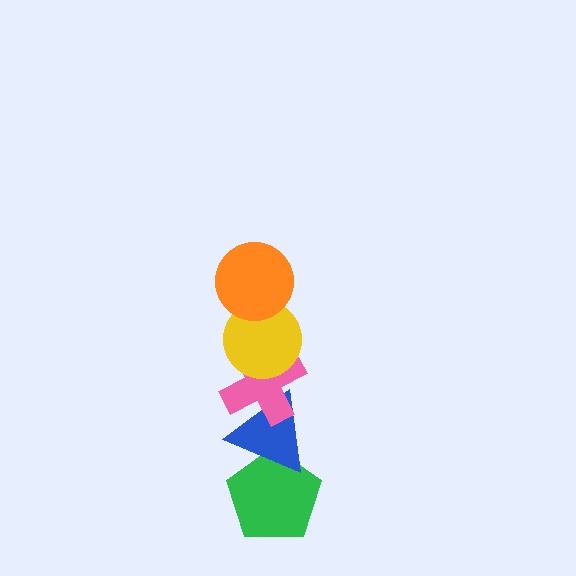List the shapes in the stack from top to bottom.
From top to bottom: the orange circle, the yellow circle, the pink cross, the blue triangle, the green pentagon.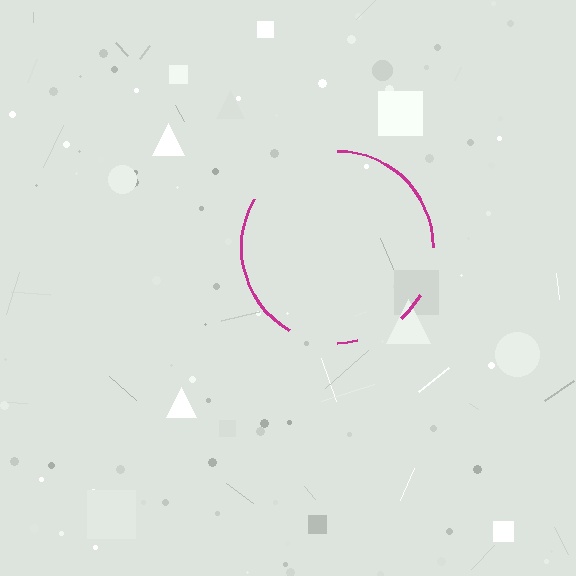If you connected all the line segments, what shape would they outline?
They would outline a circle.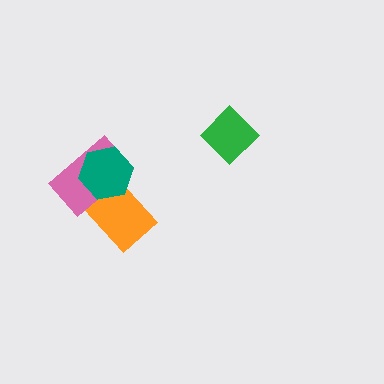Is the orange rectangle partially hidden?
Yes, it is partially covered by another shape.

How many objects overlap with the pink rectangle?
2 objects overlap with the pink rectangle.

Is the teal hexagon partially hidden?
No, no other shape covers it.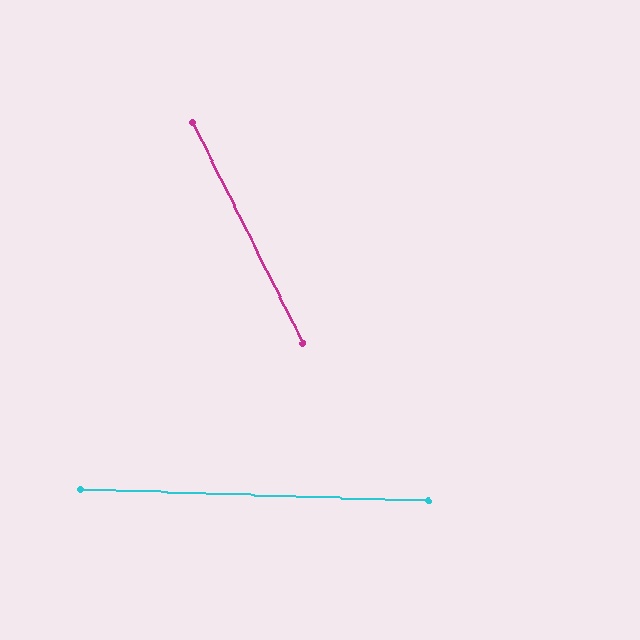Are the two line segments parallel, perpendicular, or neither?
Neither parallel nor perpendicular — they differ by about 61°.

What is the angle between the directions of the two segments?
Approximately 61 degrees.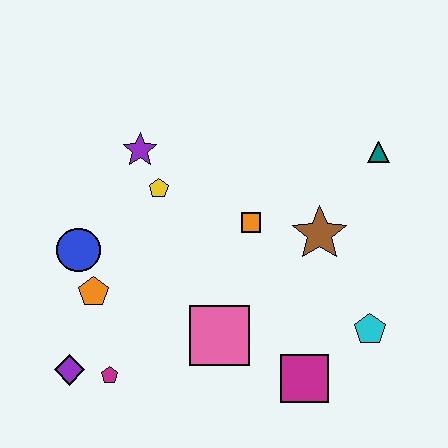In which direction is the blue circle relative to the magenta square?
The blue circle is to the left of the magenta square.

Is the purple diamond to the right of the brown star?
No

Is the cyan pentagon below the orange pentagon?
Yes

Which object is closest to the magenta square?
The cyan pentagon is closest to the magenta square.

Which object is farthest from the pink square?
The teal triangle is farthest from the pink square.